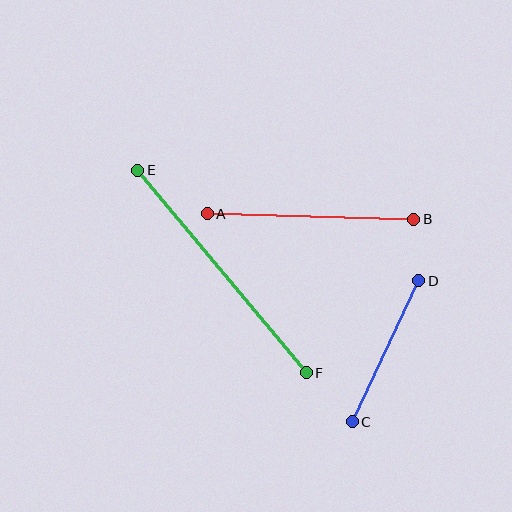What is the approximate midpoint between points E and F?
The midpoint is at approximately (222, 272) pixels.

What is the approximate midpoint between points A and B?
The midpoint is at approximately (311, 217) pixels.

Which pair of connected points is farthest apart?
Points E and F are farthest apart.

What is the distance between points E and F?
The distance is approximately 263 pixels.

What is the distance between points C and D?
The distance is approximately 155 pixels.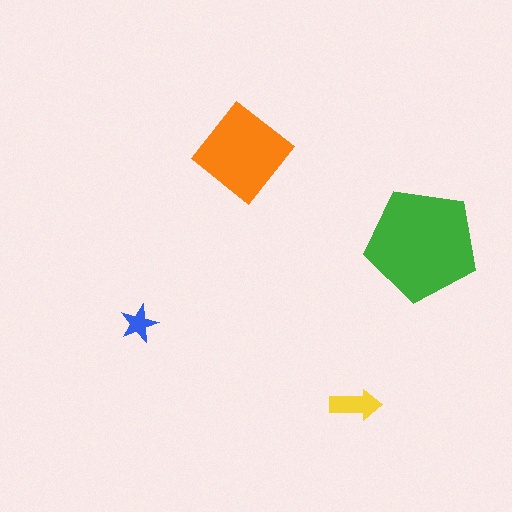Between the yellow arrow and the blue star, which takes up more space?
The yellow arrow.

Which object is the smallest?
The blue star.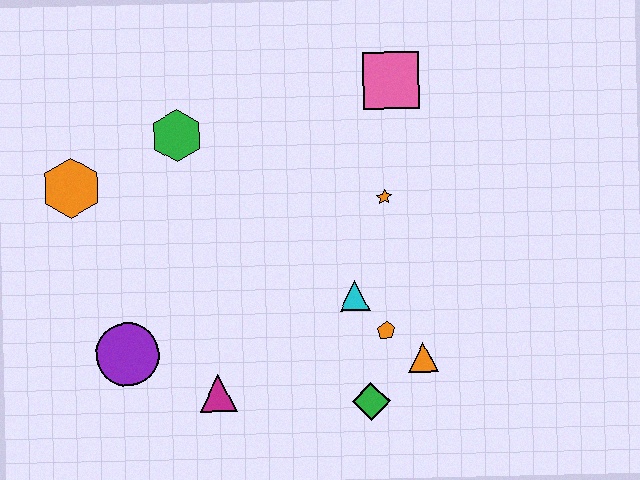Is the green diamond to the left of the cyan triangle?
No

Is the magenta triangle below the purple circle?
Yes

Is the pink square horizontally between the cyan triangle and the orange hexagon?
No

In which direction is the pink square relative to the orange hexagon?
The pink square is to the right of the orange hexagon.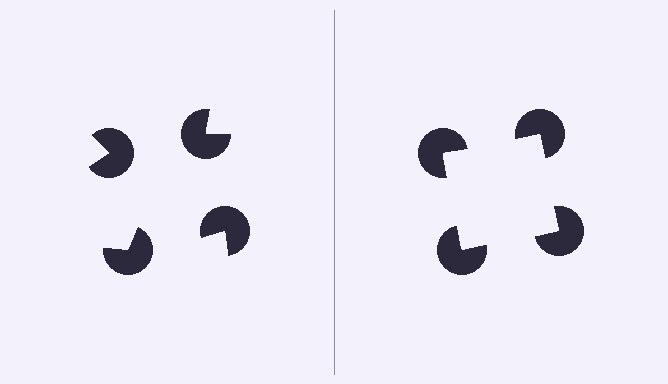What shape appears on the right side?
An illusory square.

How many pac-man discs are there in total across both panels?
8 — 4 on each side.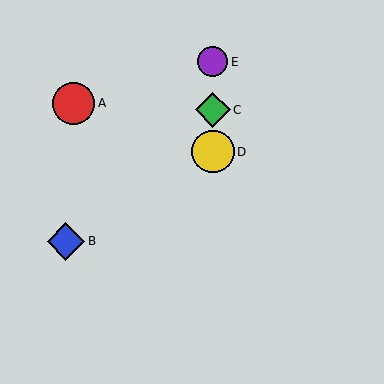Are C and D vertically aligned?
Yes, both are at x≈213.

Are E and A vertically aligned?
No, E is at x≈213 and A is at x≈74.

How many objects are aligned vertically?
3 objects (C, D, E) are aligned vertically.